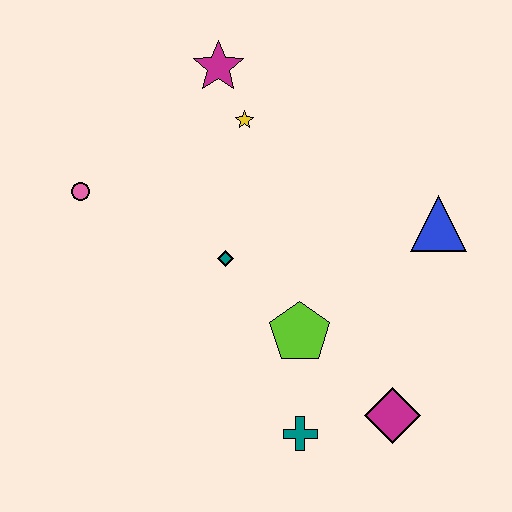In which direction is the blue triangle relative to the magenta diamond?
The blue triangle is above the magenta diamond.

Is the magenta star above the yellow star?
Yes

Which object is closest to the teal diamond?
The lime pentagon is closest to the teal diamond.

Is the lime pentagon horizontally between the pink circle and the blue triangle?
Yes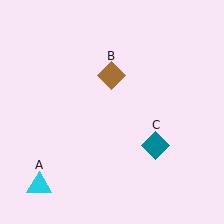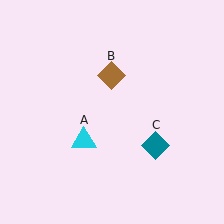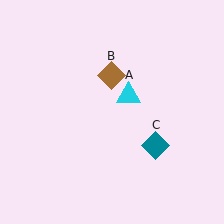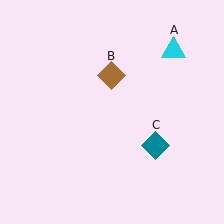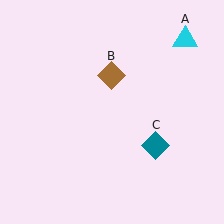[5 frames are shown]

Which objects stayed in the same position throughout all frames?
Brown diamond (object B) and teal diamond (object C) remained stationary.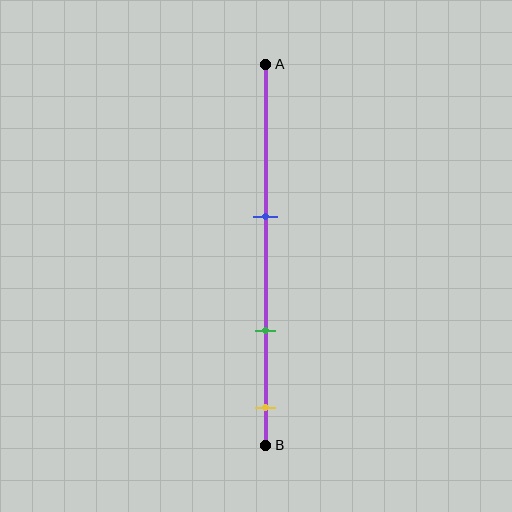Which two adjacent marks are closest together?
The green and yellow marks are the closest adjacent pair.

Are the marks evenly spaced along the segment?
Yes, the marks are approximately evenly spaced.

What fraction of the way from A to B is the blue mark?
The blue mark is approximately 40% (0.4) of the way from A to B.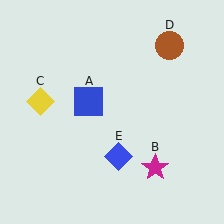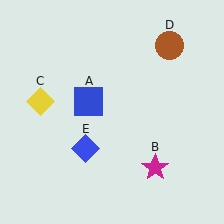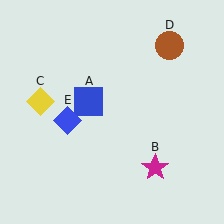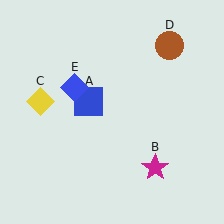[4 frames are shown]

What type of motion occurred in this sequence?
The blue diamond (object E) rotated clockwise around the center of the scene.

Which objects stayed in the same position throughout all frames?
Blue square (object A) and magenta star (object B) and yellow diamond (object C) and brown circle (object D) remained stationary.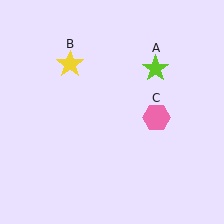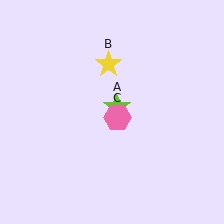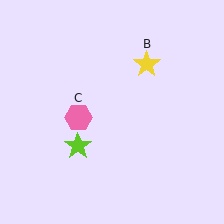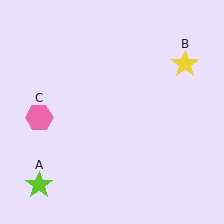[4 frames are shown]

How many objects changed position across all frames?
3 objects changed position: lime star (object A), yellow star (object B), pink hexagon (object C).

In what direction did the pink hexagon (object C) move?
The pink hexagon (object C) moved left.